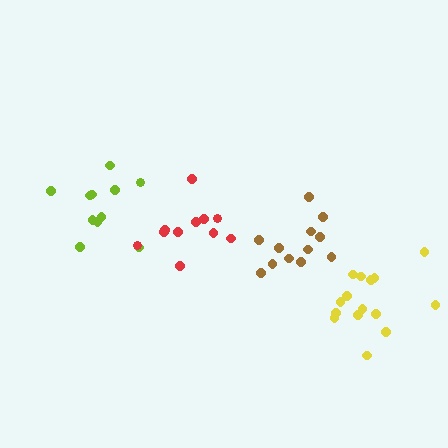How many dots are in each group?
Group 1: 11 dots, Group 2: 15 dots, Group 3: 12 dots, Group 4: 11 dots (49 total).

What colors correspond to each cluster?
The clusters are colored: lime, yellow, brown, red.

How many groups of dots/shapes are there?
There are 4 groups.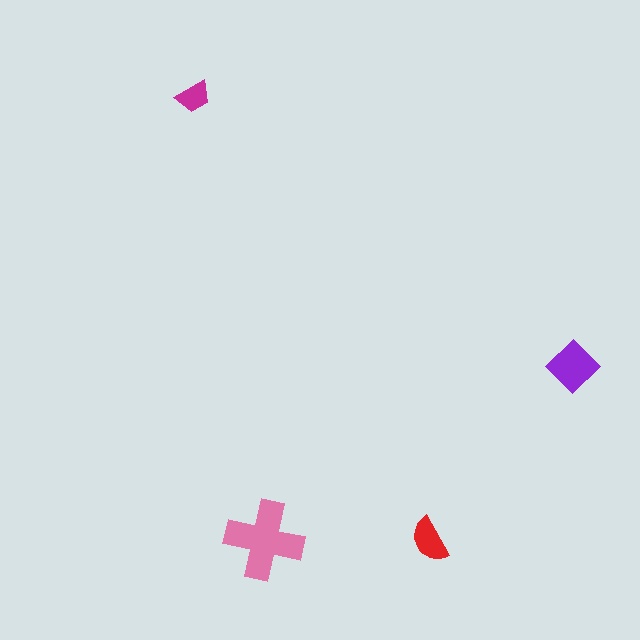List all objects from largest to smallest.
The pink cross, the purple diamond, the red semicircle, the magenta trapezoid.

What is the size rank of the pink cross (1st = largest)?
1st.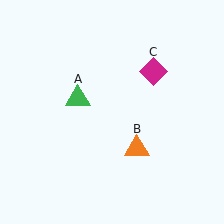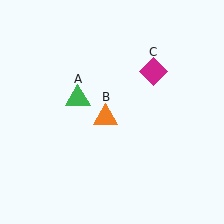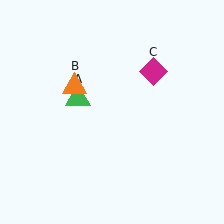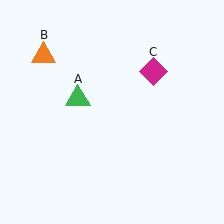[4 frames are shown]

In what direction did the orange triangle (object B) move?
The orange triangle (object B) moved up and to the left.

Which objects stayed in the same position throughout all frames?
Green triangle (object A) and magenta diamond (object C) remained stationary.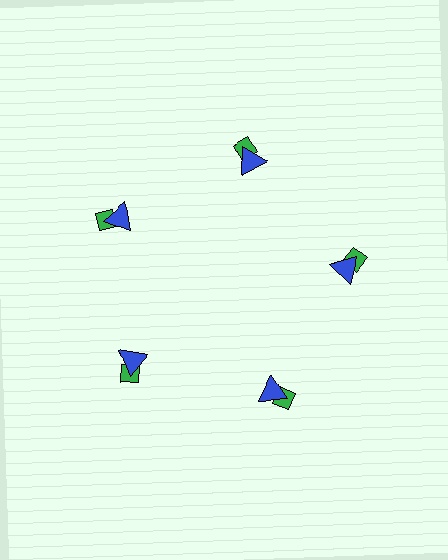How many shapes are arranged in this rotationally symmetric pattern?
There are 10 shapes, arranged in 5 groups of 2.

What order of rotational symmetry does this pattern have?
This pattern has 5-fold rotational symmetry.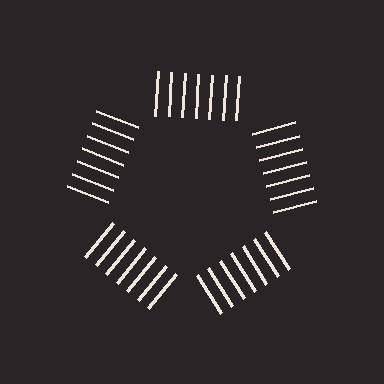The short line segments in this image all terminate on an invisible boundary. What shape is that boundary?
An illusory pentagon — the line segments terminate on its edges but no continuous stroke is drawn.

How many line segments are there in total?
35 — 7 along each of the 5 edges.